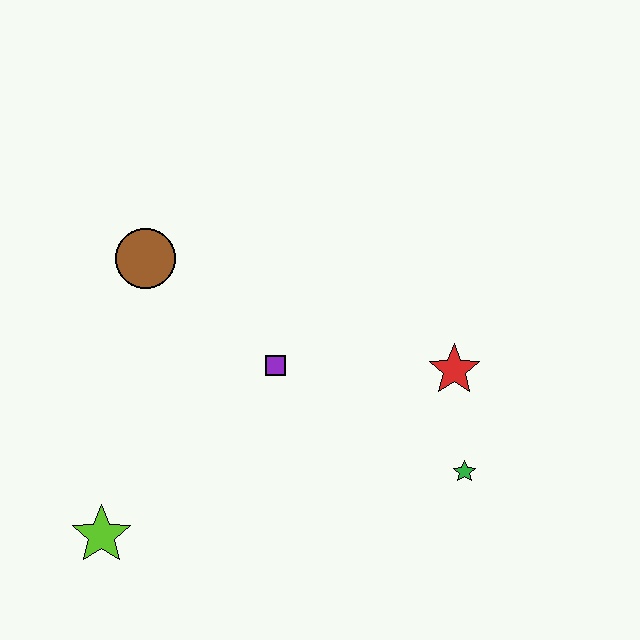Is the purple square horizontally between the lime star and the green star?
Yes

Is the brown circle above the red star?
Yes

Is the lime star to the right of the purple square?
No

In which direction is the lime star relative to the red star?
The lime star is to the left of the red star.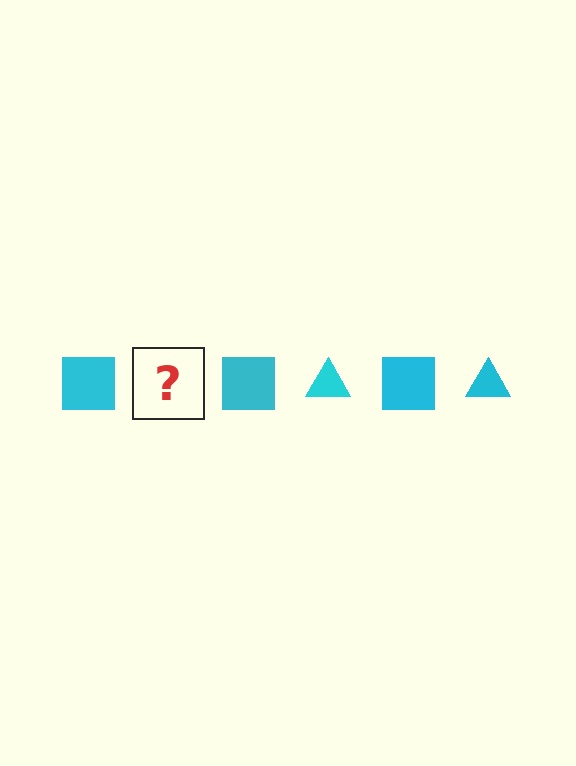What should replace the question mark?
The question mark should be replaced with a cyan triangle.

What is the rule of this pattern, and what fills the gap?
The rule is that the pattern cycles through square, triangle shapes in cyan. The gap should be filled with a cyan triangle.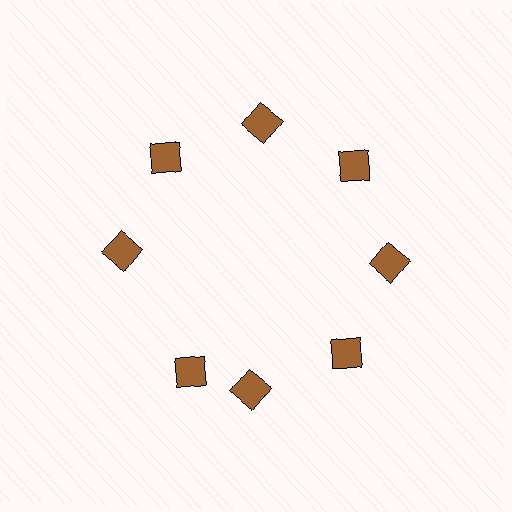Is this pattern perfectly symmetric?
No. The 8 brown squares are arranged in a ring, but one element near the 8 o'clock position is rotated out of alignment along the ring, breaking the 8-fold rotational symmetry.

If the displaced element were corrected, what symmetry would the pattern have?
It would have 8-fold rotational symmetry — the pattern would map onto itself every 45 degrees.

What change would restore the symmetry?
The symmetry would be restored by rotating it back into even spacing with its neighbors so that all 8 squares sit at equal angles and equal distance from the center.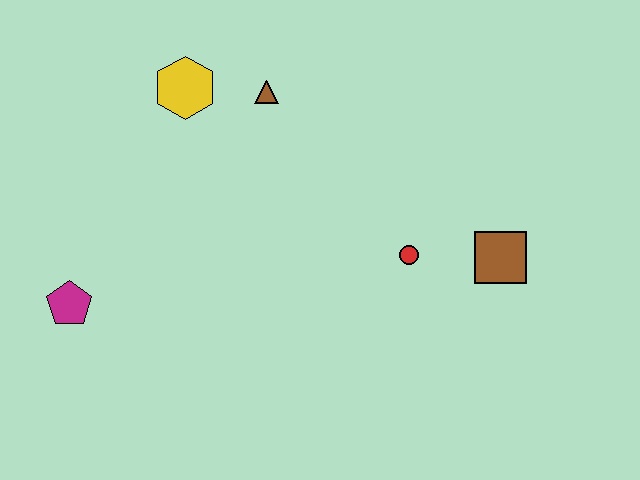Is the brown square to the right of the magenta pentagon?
Yes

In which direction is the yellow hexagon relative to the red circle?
The yellow hexagon is to the left of the red circle.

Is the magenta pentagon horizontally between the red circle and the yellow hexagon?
No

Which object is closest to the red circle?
The brown square is closest to the red circle.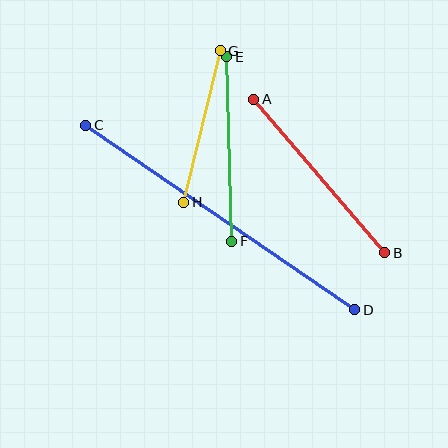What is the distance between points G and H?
The distance is approximately 156 pixels.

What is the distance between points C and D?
The distance is approximately 327 pixels.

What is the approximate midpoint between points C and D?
The midpoint is at approximately (220, 217) pixels.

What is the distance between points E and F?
The distance is approximately 185 pixels.